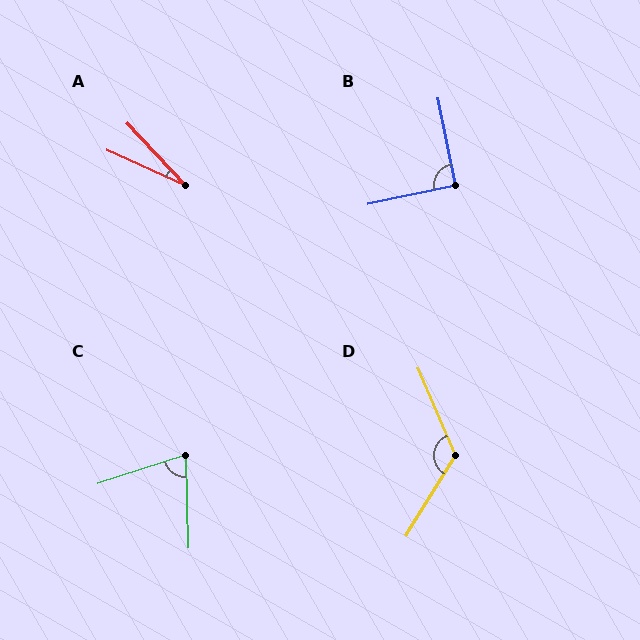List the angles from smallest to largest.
A (22°), C (74°), B (91°), D (125°).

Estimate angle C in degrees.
Approximately 74 degrees.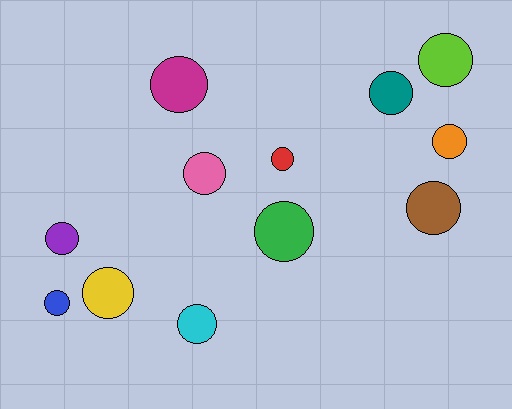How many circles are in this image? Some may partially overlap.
There are 12 circles.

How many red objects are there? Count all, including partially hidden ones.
There is 1 red object.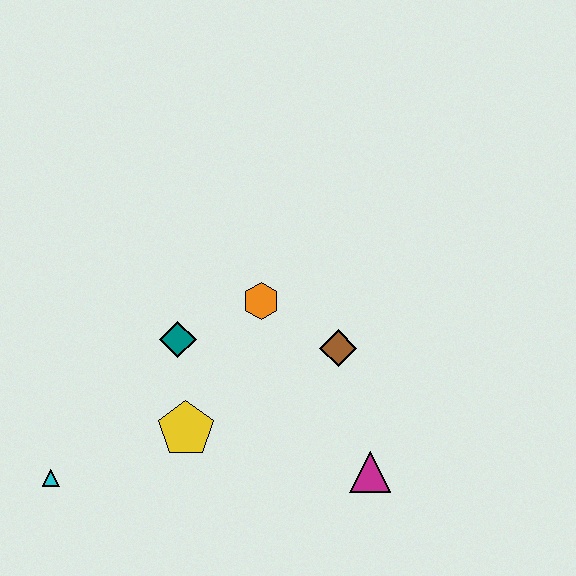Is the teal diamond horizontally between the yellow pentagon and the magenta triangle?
No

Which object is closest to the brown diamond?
The orange hexagon is closest to the brown diamond.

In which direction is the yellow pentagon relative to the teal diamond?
The yellow pentagon is below the teal diamond.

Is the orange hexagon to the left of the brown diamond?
Yes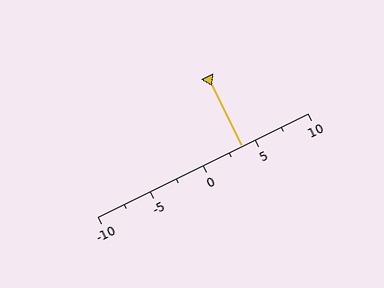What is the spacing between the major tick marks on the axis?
The major ticks are spaced 5 apart.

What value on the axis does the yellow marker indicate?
The marker indicates approximately 3.8.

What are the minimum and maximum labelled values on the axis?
The axis runs from -10 to 10.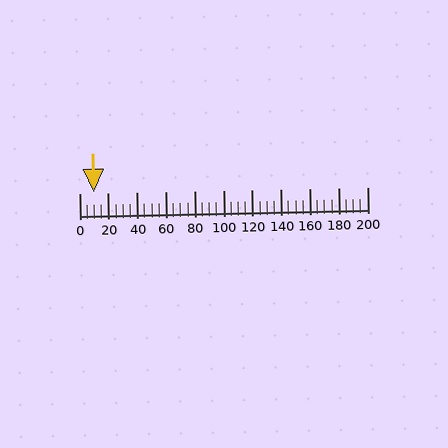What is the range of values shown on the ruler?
The ruler shows values from 0 to 200.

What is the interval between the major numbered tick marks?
The major tick marks are spaced 20 units apart.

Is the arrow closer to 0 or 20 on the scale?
The arrow is closer to 20.